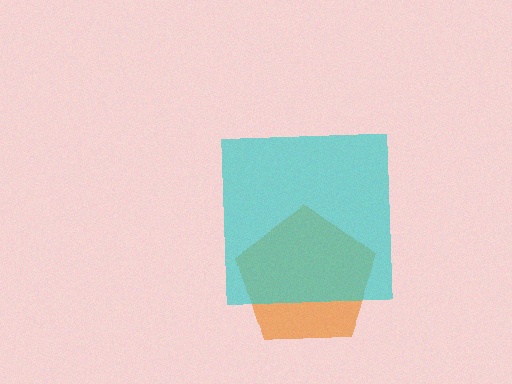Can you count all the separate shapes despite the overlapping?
Yes, there are 2 separate shapes.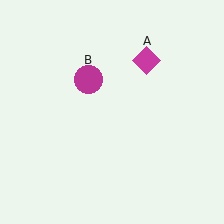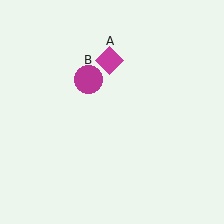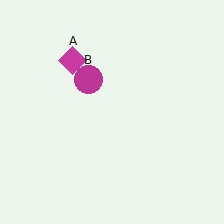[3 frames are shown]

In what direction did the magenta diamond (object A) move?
The magenta diamond (object A) moved left.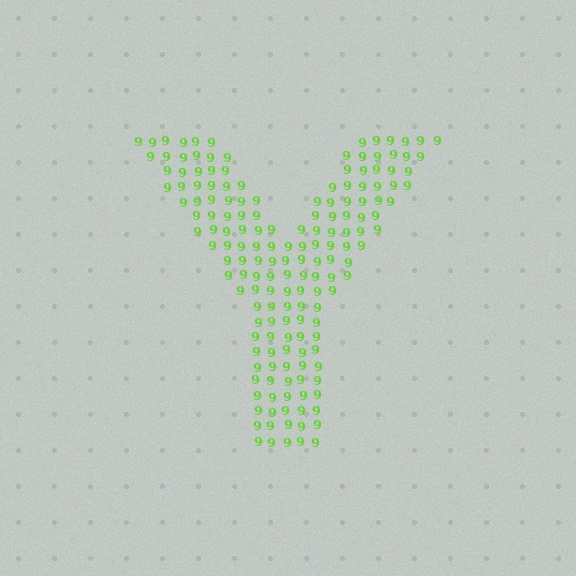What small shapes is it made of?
It is made of small digit 9's.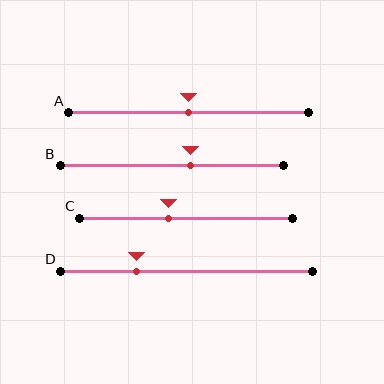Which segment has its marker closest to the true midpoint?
Segment A has its marker closest to the true midpoint.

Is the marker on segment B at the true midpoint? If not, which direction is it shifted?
No, the marker on segment B is shifted to the right by about 9% of the segment length.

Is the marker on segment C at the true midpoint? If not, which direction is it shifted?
No, the marker on segment C is shifted to the left by about 8% of the segment length.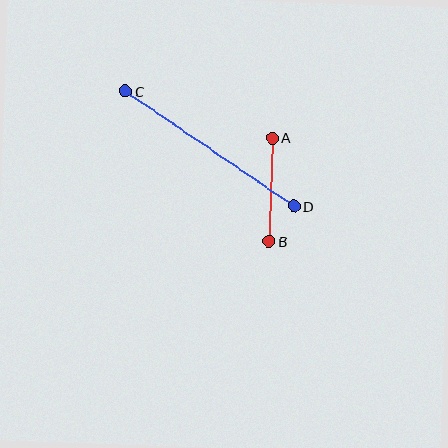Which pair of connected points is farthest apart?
Points C and D are farthest apart.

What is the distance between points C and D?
The distance is approximately 204 pixels.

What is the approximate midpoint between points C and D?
The midpoint is at approximately (210, 149) pixels.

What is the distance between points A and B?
The distance is approximately 104 pixels.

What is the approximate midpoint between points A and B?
The midpoint is at approximately (271, 190) pixels.